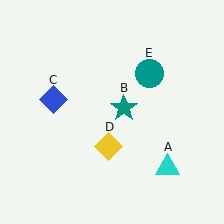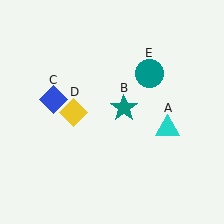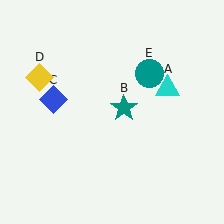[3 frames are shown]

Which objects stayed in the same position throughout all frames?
Teal star (object B) and blue diamond (object C) and teal circle (object E) remained stationary.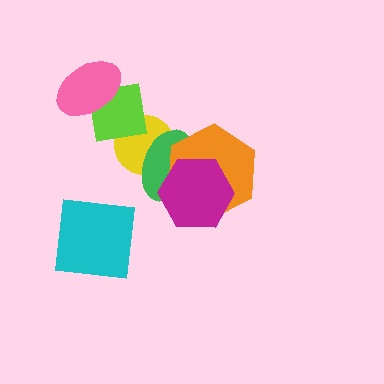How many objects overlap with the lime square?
2 objects overlap with the lime square.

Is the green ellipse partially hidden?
Yes, it is partially covered by another shape.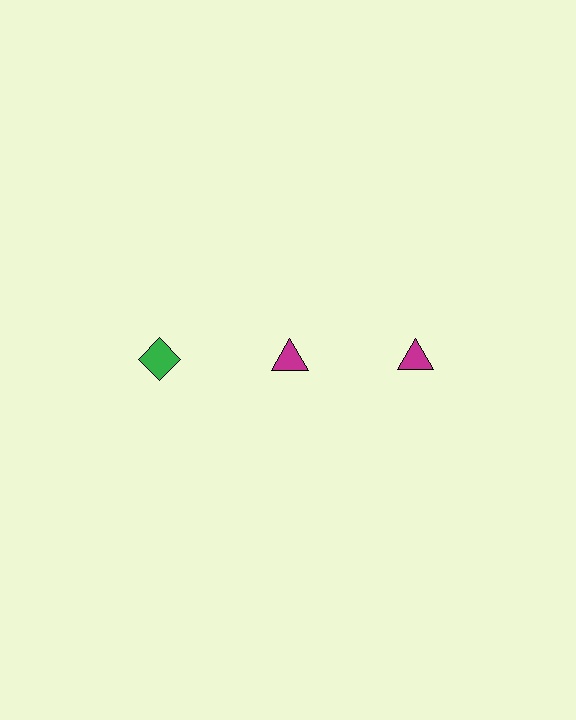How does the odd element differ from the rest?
It differs in both color (green instead of magenta) and shape (diamond instead of triangle).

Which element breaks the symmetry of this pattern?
The green diamond in the top row, leftmost column breaks the symmetry. All other shapes are magenta triangles.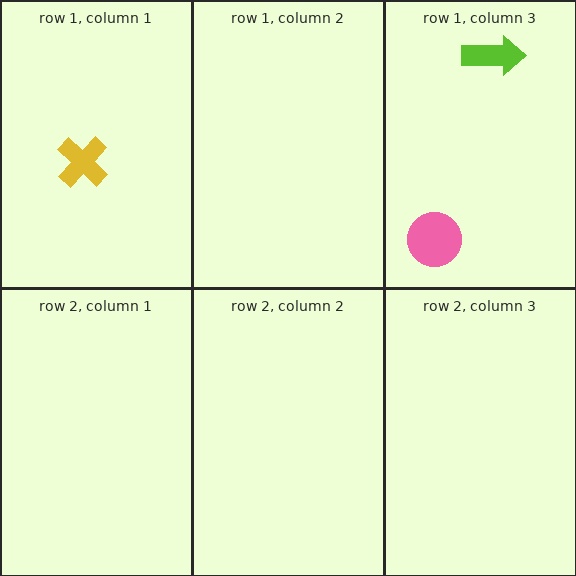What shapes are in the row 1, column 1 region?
The yellow cross.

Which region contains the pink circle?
The row 1, column 3 region.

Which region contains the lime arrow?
The row 1, column 3 region.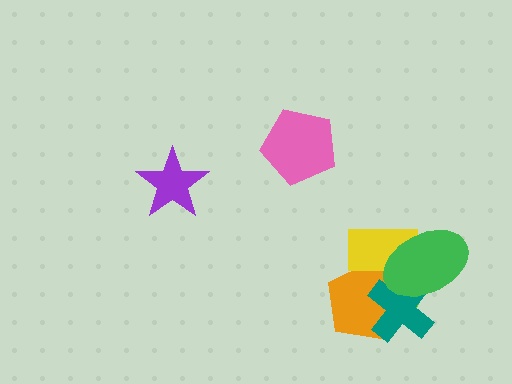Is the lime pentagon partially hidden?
Yes, it is partially covered by another shape.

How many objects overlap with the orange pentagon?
4 objects overlap with the orange pentagon.